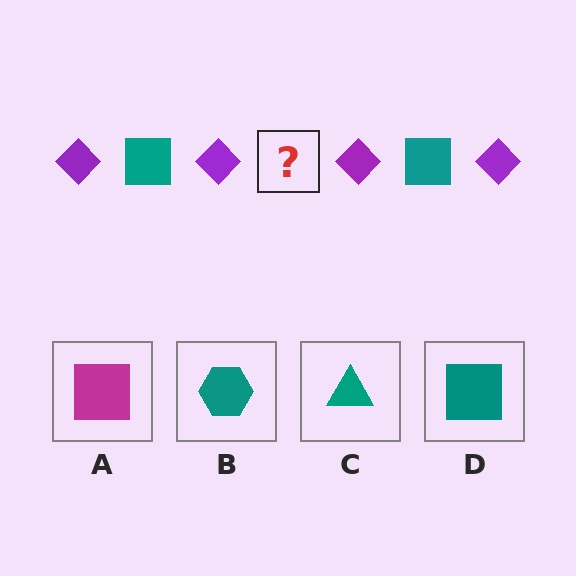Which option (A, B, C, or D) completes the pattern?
D.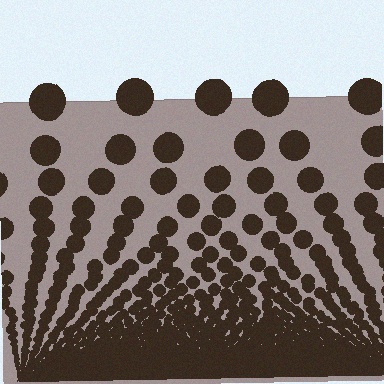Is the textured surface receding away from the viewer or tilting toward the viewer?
The surface appears to tilt toward the viewer. Texture elements get larger and sparser toward the top.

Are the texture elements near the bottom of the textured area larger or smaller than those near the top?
Smaller. The gradient is inverted — elements near the bottom are smaller and denser.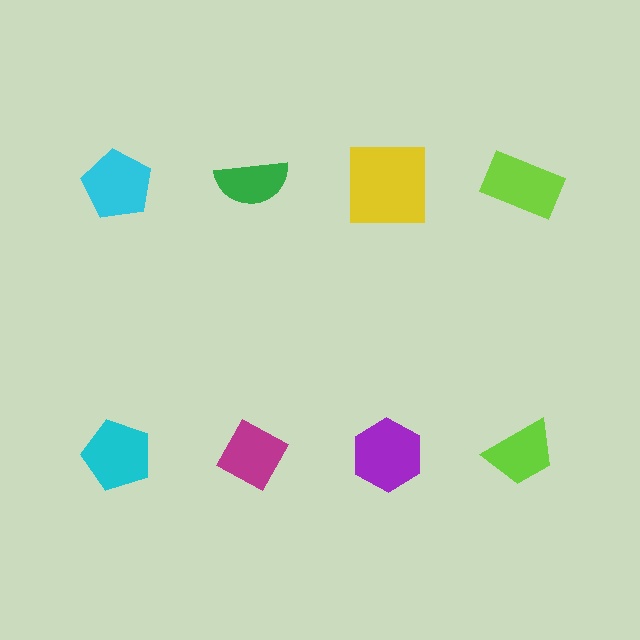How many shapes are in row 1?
4 shapes.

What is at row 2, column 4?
A lime trapezoid.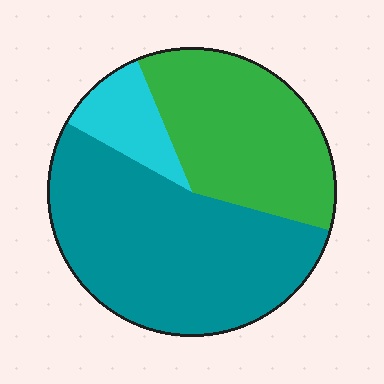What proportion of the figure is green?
Green takes up about three eighths (3/8) of the figure.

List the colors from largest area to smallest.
From largest to smallest: teal, green, cyan.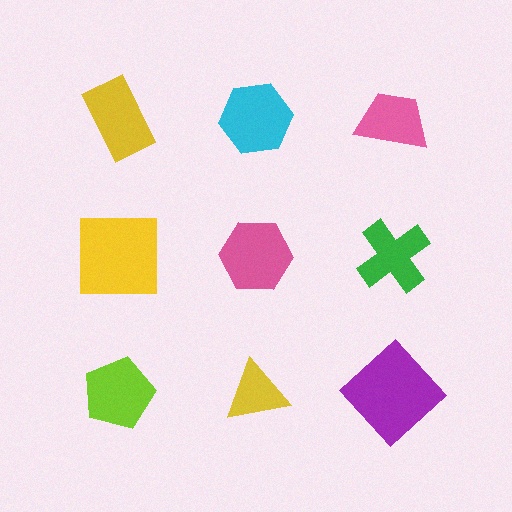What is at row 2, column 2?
A pink hexagon.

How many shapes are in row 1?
3 shapes.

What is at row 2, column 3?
A green cross.